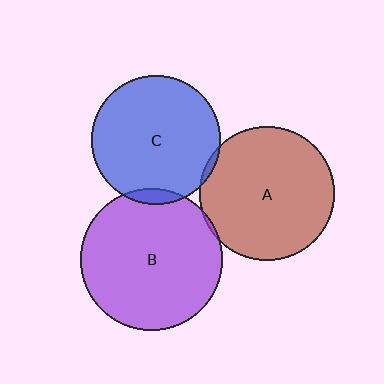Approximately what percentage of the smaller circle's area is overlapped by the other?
Approximately 5%.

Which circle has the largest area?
Circle B (purple).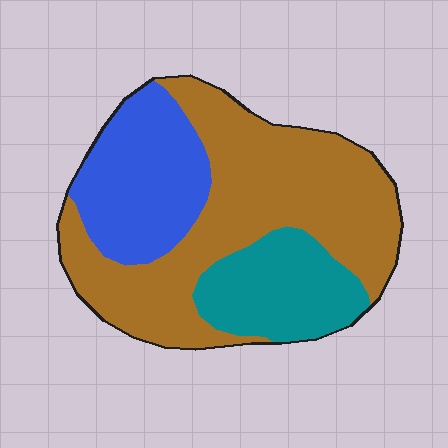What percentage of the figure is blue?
Blue takes up about one quarter (1/4) of the figure.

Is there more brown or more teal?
Brown.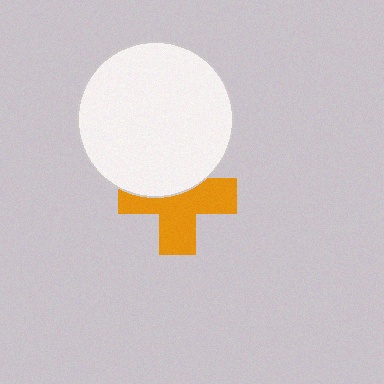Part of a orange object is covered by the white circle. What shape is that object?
It is a cross.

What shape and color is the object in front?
The object in front is a white circle.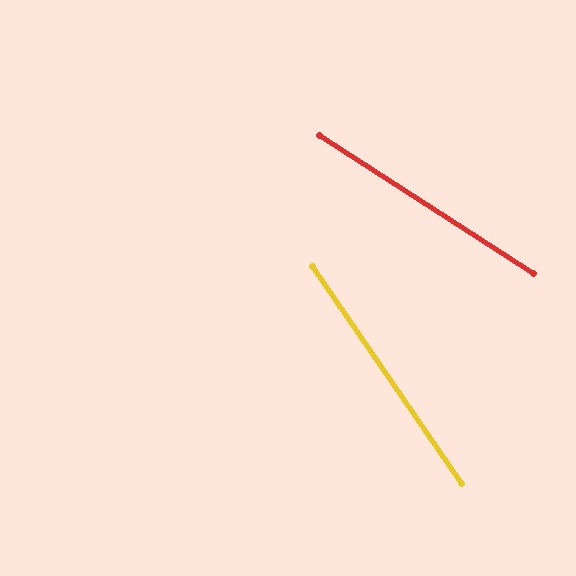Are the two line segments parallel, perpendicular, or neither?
Neither parallel nor perpendicular — they differ by about 23°.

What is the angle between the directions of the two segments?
Approximately 23 degrees.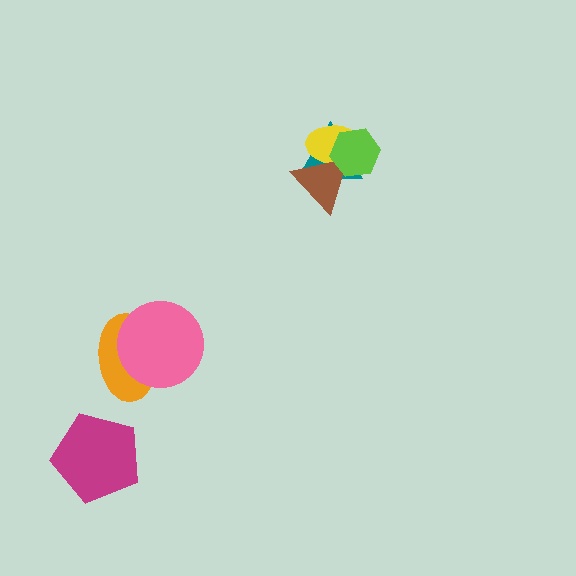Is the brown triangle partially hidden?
Yes, it is partially covered by another shape.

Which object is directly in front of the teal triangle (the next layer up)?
The yellow ellipse is directly in front of the teal triangle.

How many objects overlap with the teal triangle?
3 objects overlap with the teal triangle.